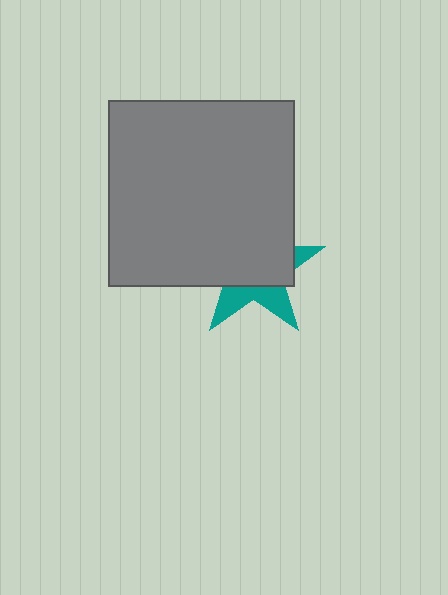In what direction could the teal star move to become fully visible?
The teal star could move down. That would shift it out from behind the gray square entirely.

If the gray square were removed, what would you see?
You would see the complete teal star.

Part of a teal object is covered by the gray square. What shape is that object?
It is a star.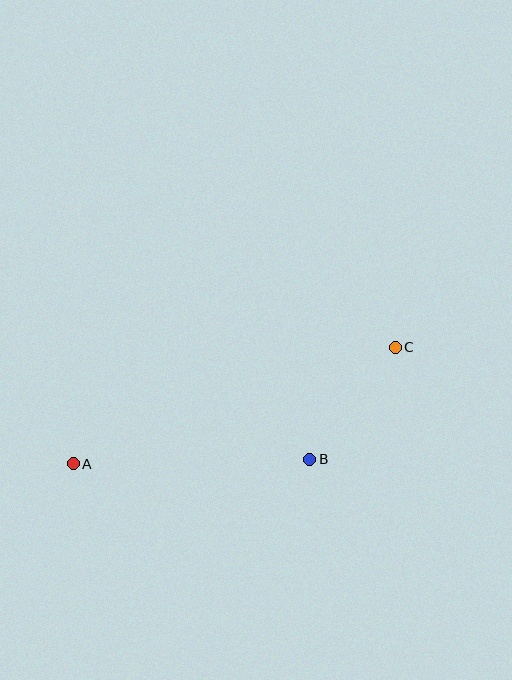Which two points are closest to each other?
Points B and C are closest to each other.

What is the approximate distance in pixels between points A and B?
The distance between A and B is approximately 237 pixels.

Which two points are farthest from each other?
Points A and C are farthest from each other.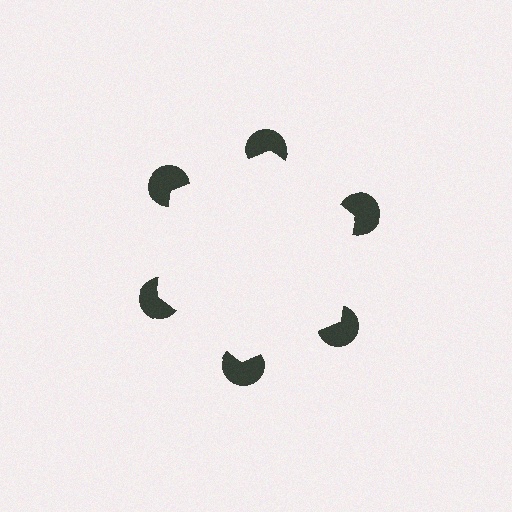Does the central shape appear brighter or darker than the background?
It typically appears slightly brighter than the background, even though no actual brightness change is drawn.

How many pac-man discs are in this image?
There are 6 — one at each vertex of the illusory hexagon.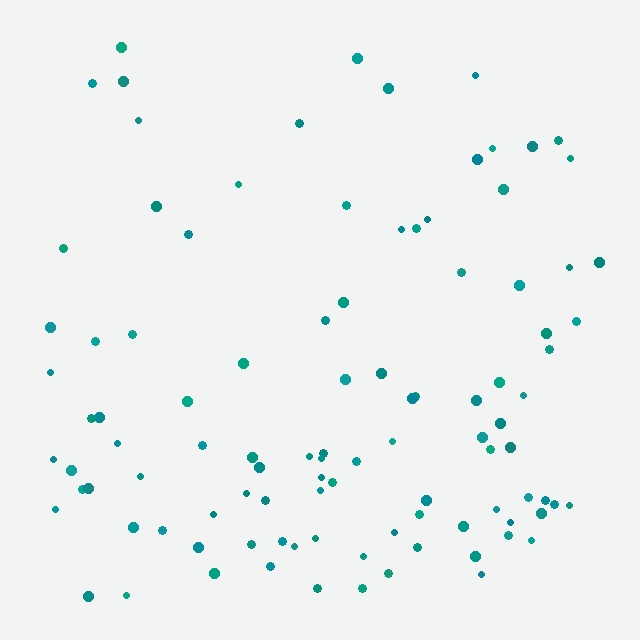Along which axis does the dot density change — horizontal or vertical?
Vertical.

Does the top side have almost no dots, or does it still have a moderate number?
Still a moderate number, just noticeably fewer than the bottom.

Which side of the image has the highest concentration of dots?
The bottom.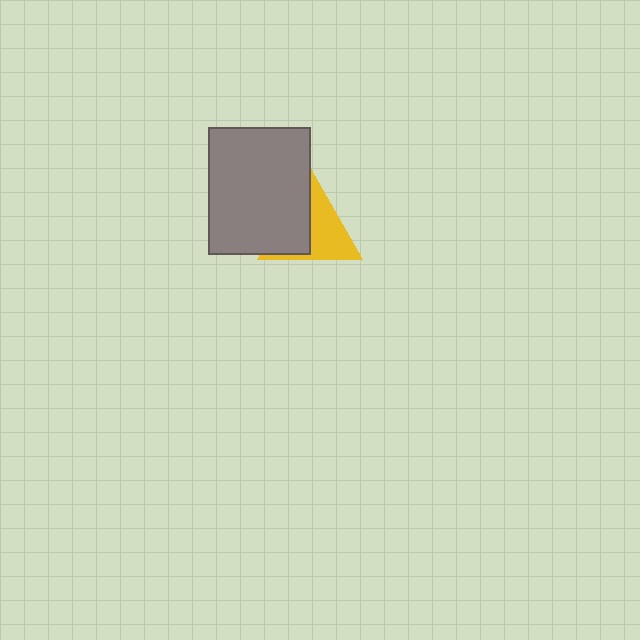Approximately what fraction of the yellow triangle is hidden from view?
Roughly 48% of the yellow triangle is hidden behind the gray rectangle.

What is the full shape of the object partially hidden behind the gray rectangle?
The partially hidden object is a yellow triangle.